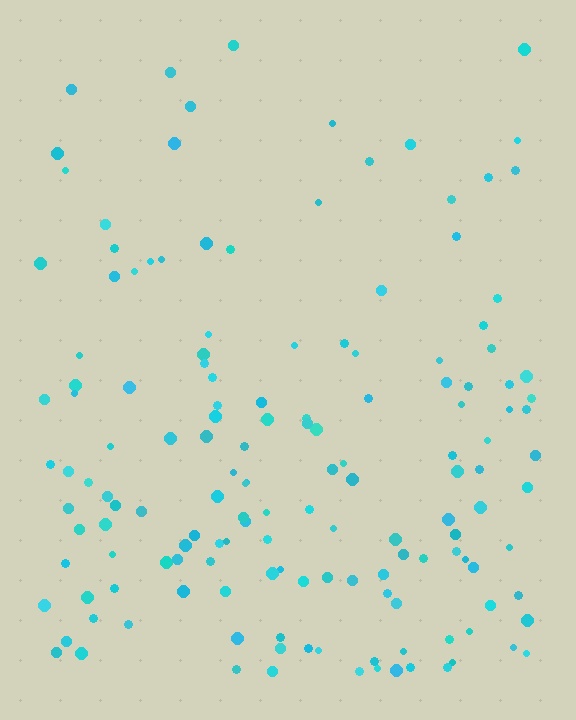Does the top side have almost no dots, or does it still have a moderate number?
Still a moderate number, just noticeably fewer than the bottom.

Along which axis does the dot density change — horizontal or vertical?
Vertical.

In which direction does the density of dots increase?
From top to bottom, with the bottom side densest.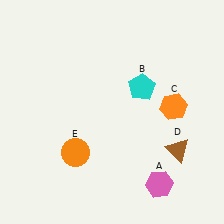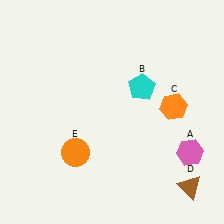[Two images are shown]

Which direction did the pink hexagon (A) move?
The pink hexagon (A) moved up.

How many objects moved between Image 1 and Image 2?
2 objects moved between the two images.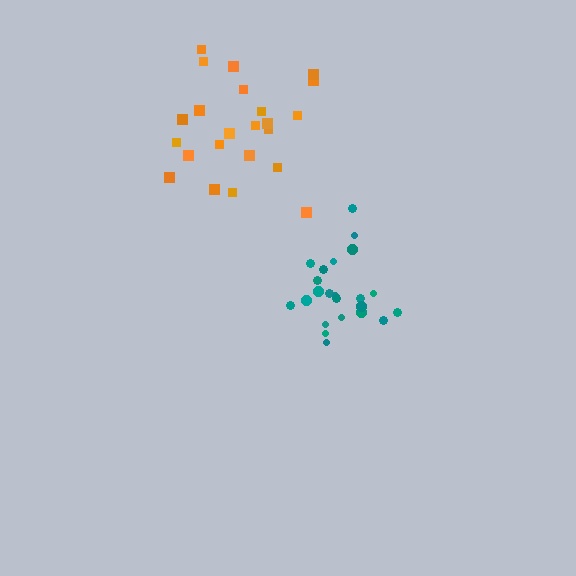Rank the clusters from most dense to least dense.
teal, orange.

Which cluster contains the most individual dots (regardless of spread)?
Orange (24).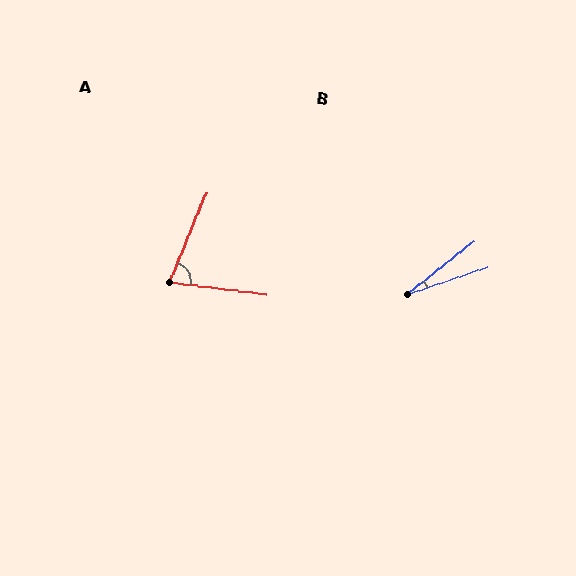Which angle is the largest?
A, at approximately 75 degrees.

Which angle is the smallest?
B, at approximately 19 degrees.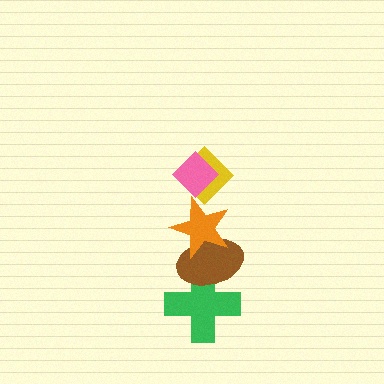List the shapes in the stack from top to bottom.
From top to bottom: the pink diamond, the yellow diamond, the orange star, the brown ellipse, the green cross.